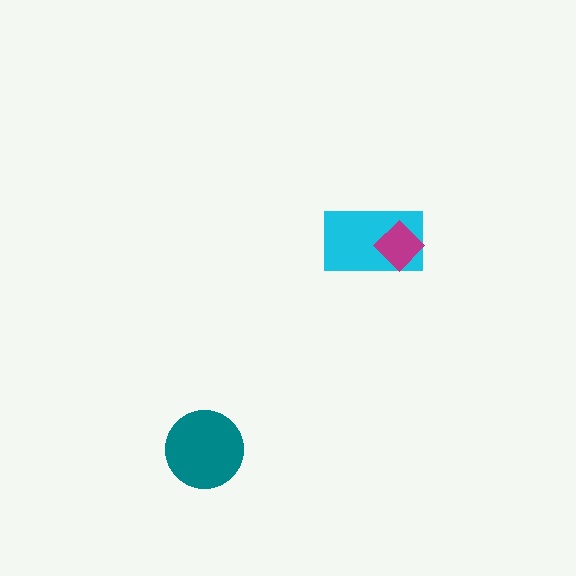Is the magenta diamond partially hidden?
No, no other shape covers it.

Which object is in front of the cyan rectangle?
The magenta diamond is in front of the cyan rectangle.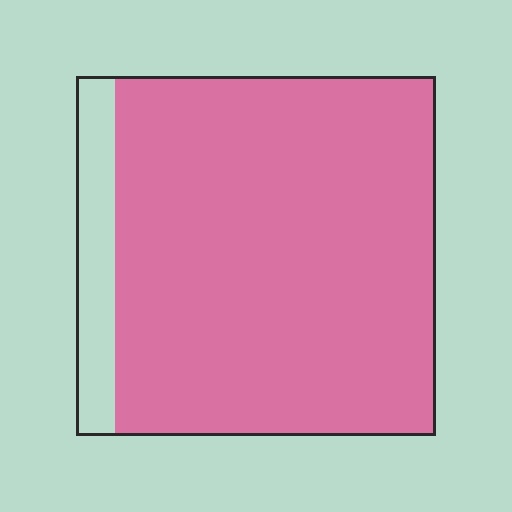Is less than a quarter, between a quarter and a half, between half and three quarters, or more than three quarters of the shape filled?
More than three quarters.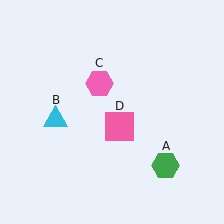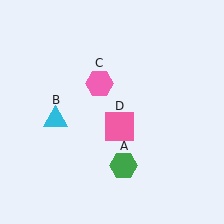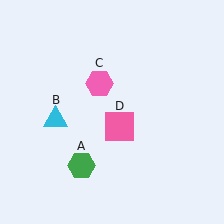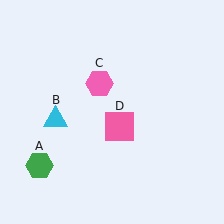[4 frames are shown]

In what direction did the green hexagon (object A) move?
The green hexagon (object A) moved left.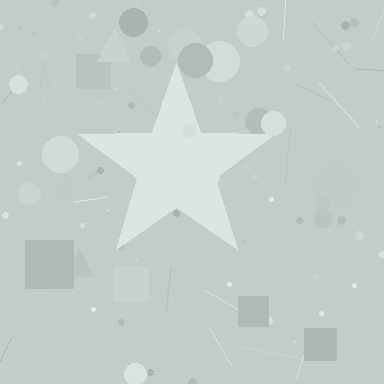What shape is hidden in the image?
A star is hidden in the image.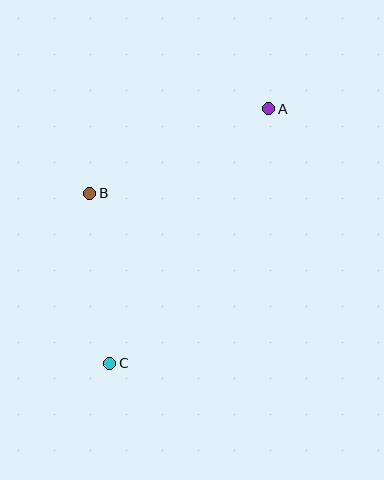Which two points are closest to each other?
Points B and C are closest to each other.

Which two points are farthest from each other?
Points A and C are farthest from each other.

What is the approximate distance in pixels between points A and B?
The distance between A and B is approximately 198 pixels.